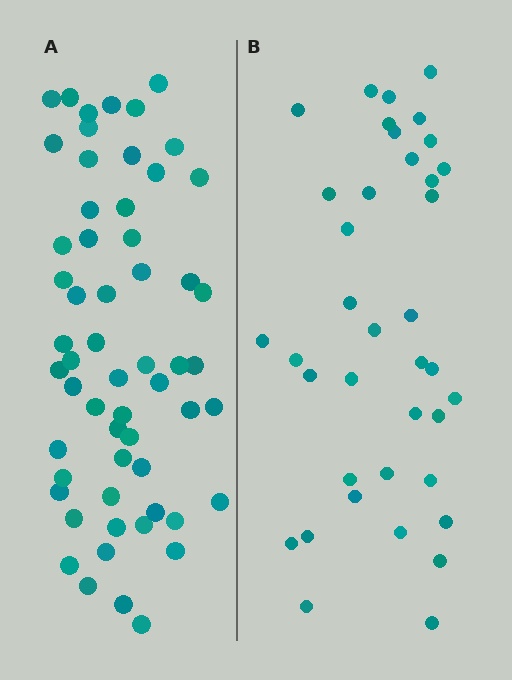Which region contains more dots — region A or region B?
Region A (the left region) has more dots.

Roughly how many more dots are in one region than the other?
Region A has approximately 20 more dots than region B.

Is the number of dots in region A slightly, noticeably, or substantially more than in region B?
Region A has substantially more. The ratio is roughly 1.5 to 1.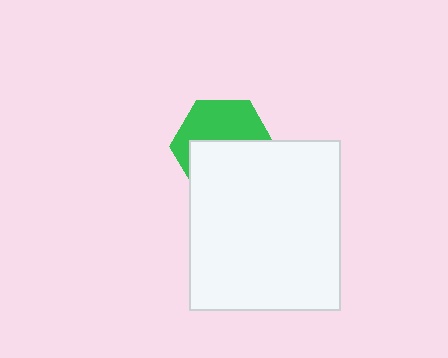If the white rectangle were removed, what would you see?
You would see the complete green hexagon.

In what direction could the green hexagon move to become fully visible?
The green hexagon could move up. That would shift it out from behind the white rectangle entirely.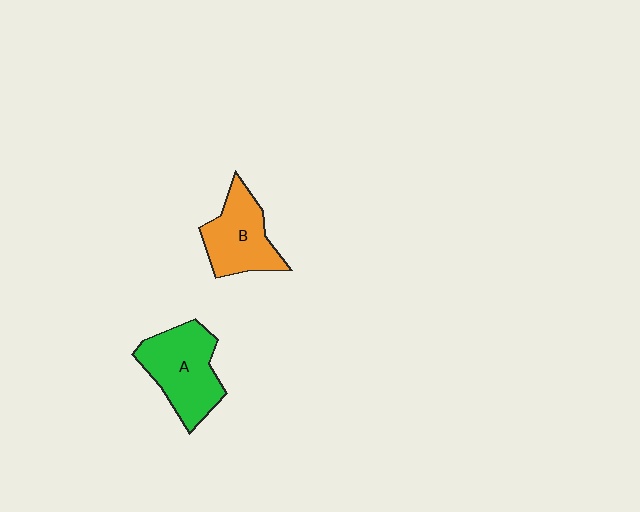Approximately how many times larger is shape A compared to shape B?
Approximately 1.2 times.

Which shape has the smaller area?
Shape B (orange).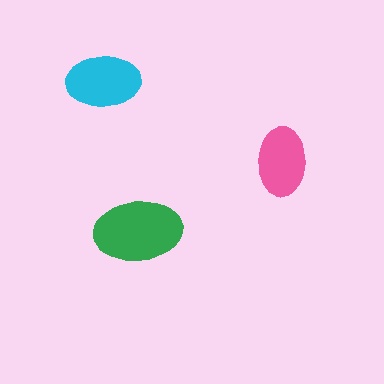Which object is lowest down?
The green ellipse is bottommost.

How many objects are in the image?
There are 3 objects in the image.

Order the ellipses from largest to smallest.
the green one, the cyan one, the pink one.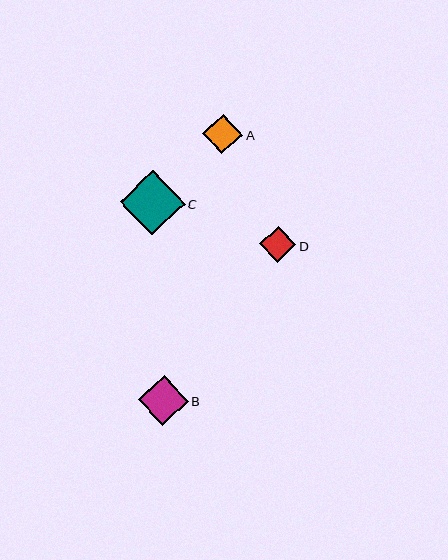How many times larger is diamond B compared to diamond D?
Diamond B is approximately 1.4 times the size of diamond D.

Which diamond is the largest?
Diamond C is the largest with a size of approximately 65 pixels.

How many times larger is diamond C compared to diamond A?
Diamond C is approximately 1.6 times the size of diamond A.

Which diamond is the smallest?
Diamond D is the smallest with a size of approximately 36 pixels.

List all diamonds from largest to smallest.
From largest to smallest: C, B, A, D.